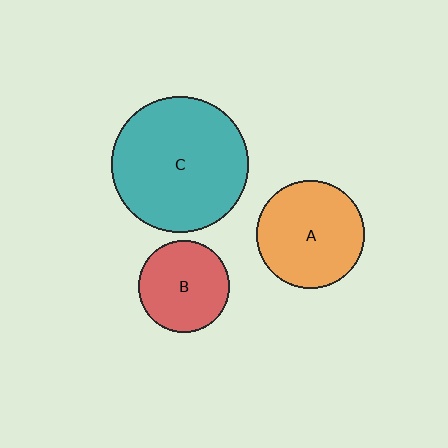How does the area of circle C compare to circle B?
Approximately 2.2 times.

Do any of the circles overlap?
No, none of the circles overlap.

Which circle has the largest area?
Circle C (teal).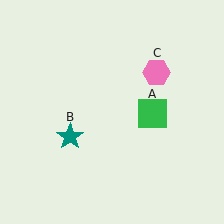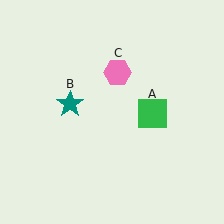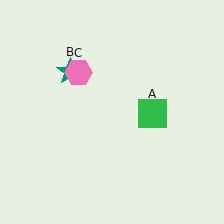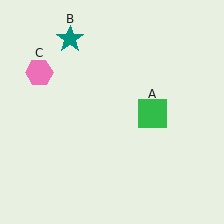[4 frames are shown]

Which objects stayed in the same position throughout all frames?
Green square (object A) remained stationary.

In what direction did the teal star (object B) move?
The teal star (object B) moved up.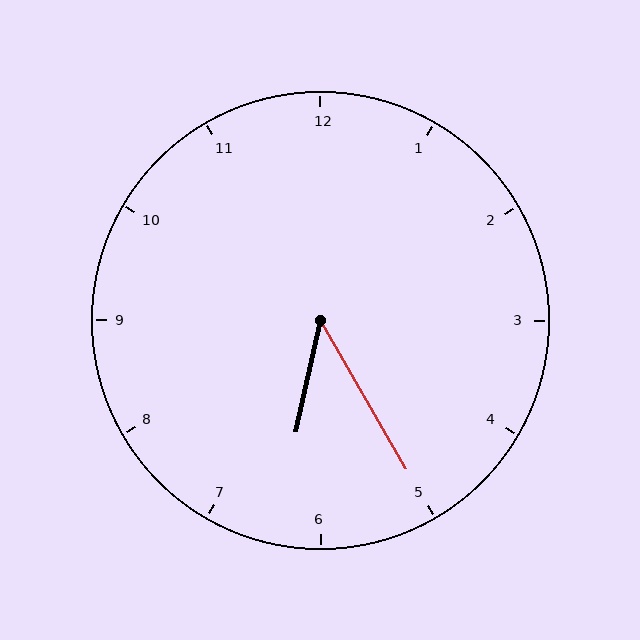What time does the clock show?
6:25.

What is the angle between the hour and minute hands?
Approximately 42 degrees.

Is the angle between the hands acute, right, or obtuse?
It is acute.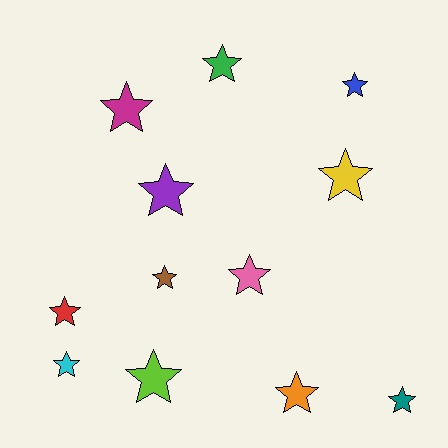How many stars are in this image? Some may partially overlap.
There are 12 stars.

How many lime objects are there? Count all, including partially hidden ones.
There is 1 lime object.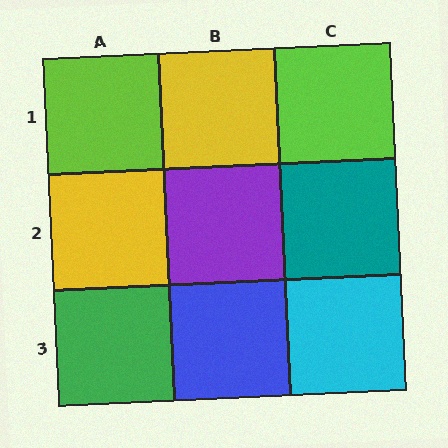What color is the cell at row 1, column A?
Lime.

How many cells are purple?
1 cell is purple.